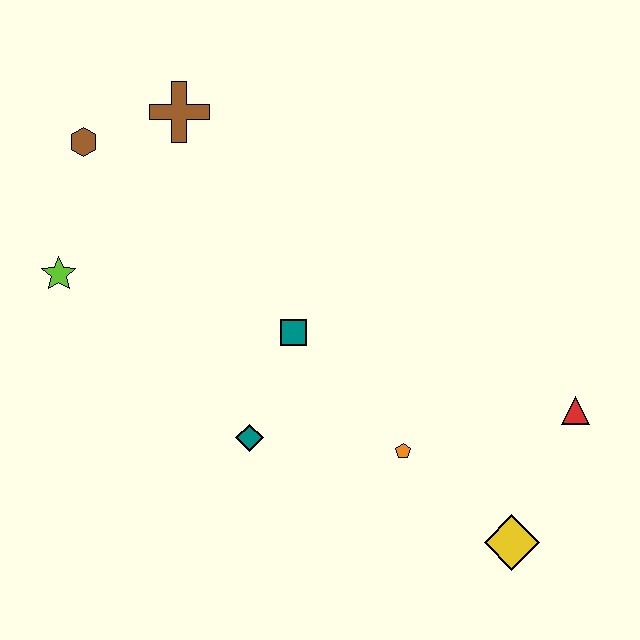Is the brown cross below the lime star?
No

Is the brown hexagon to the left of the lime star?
No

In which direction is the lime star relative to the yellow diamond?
The lime star is to the left of the yellow diamond.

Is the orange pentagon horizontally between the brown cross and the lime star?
No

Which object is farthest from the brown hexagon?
The yellow diamond is farthest from the brown hexagon.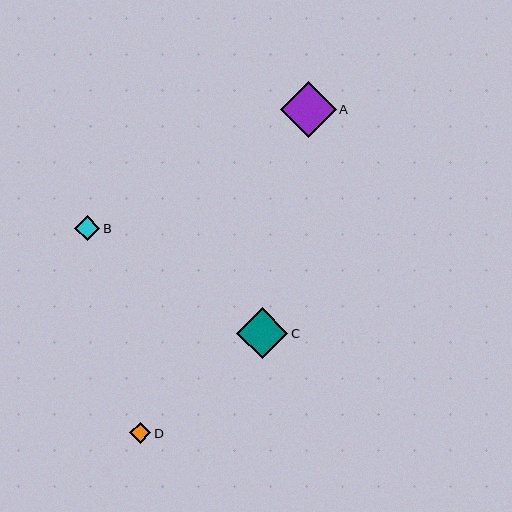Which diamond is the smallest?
Diamond D is the smallest with a size of approximately 21 pixels.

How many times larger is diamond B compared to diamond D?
Diamond B is approximately 1.2 times the size of diamond D.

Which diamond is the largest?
Diamond A is the largest with a size of approximately 56 pixels.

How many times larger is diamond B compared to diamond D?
Diamond B is approximately 1.2 times the size of diamond D.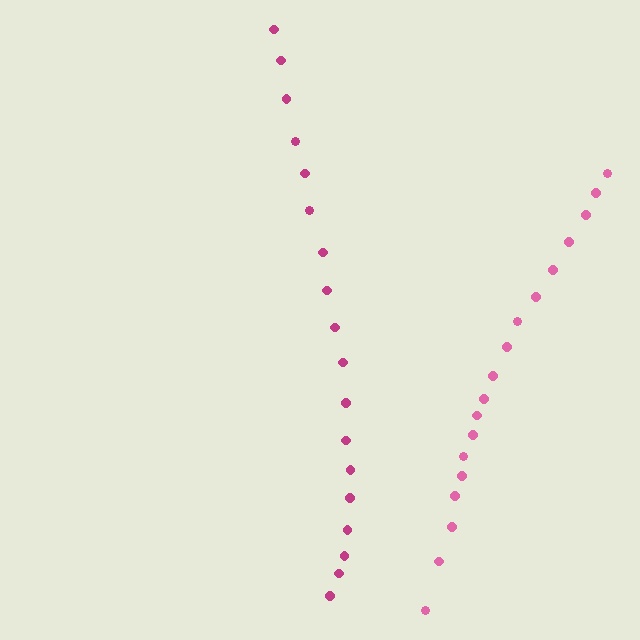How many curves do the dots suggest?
There are 2 distinct paths.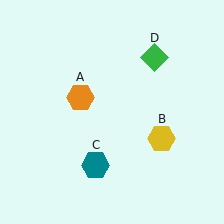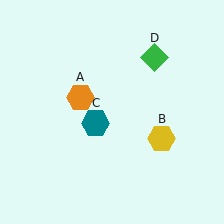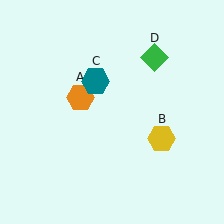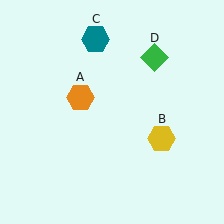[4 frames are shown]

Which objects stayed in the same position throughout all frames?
Orange hexagon (object A) and yellow hexagon (object B) and green diamond (object D) remained stationary.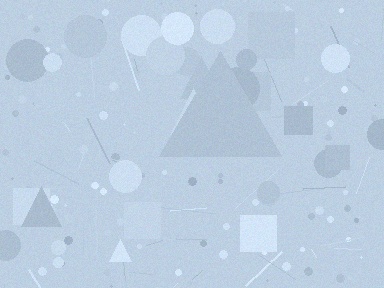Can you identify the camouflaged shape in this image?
The camouflaged shape is a triangle.